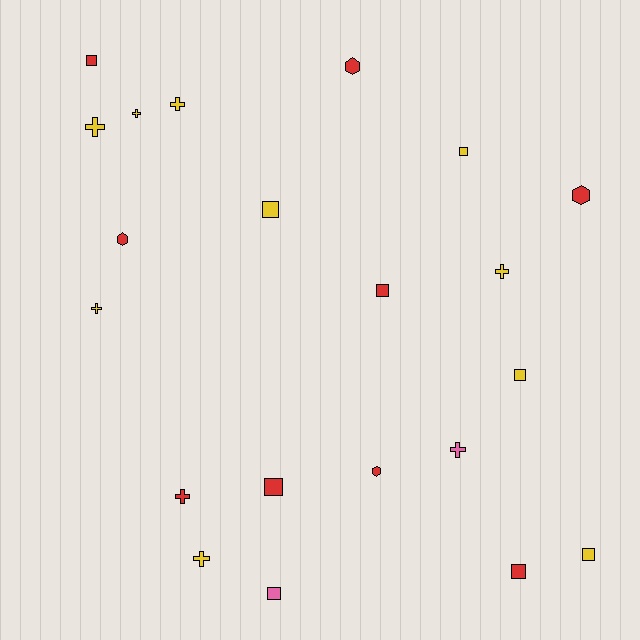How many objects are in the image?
There are 21 objects.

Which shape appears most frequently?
Square, with 9 objects.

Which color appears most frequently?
Yellow, with 10 objects.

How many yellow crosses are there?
There are 6 yellow crosses.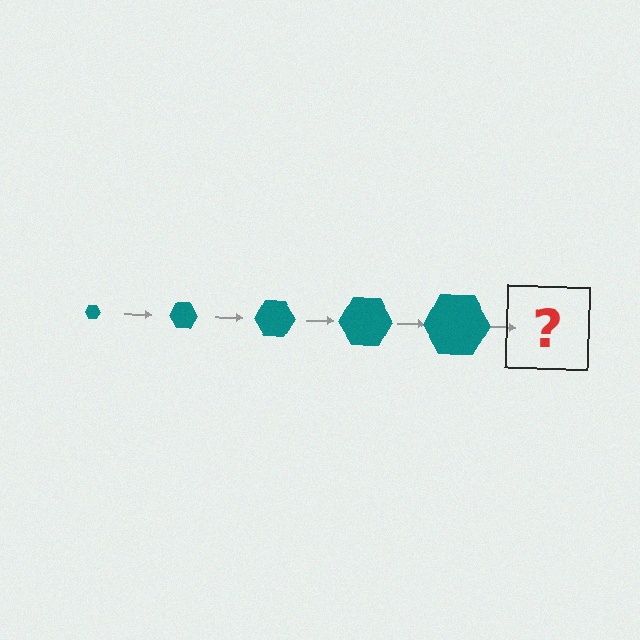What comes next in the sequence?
The next element should be a teal hexagon, larger than the previous one.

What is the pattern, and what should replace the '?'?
The pattern is that the hexagon gets progressively larger each step. The '?' should be a teal hexagon, larger than the previous one.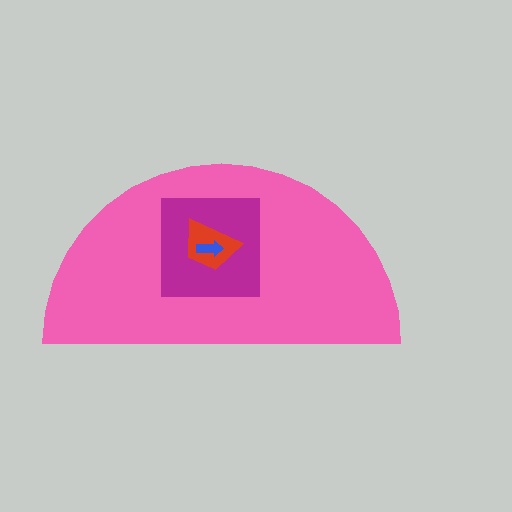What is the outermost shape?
The pink semicircle.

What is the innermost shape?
The blue arrow.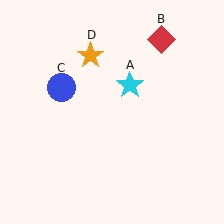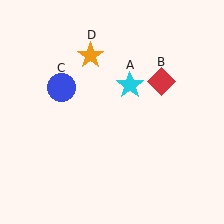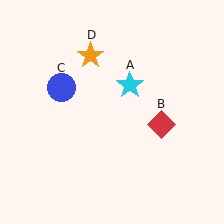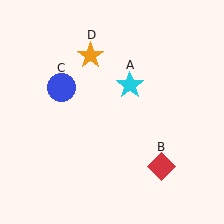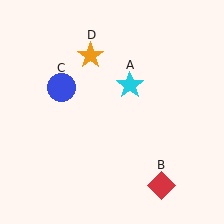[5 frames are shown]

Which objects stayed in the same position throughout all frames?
Cyan star (object A) and blue circle (object C) and orange star (object D) remained stationary.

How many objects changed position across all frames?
1 object changed position: red diamond (object B).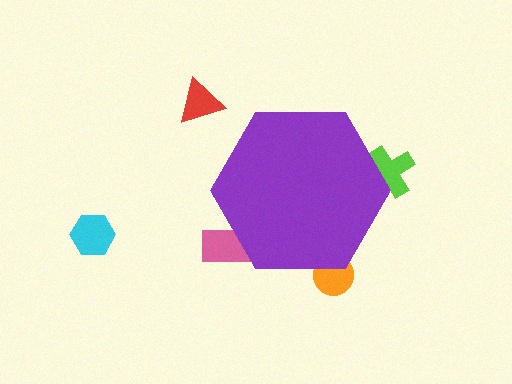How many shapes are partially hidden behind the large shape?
3 shapes are partially hidden.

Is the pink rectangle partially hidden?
Yes, the pink rectangle is partially hidden behind the purple hexagon.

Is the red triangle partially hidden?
No, the red triangle is fully visible.